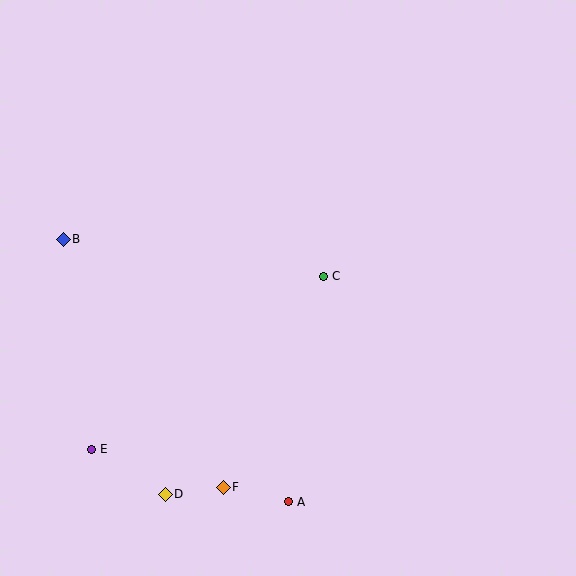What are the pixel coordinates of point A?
Point A is at (288, 502).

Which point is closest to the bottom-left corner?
Point E is closest to the bottom-left corner.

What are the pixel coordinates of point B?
Point B is at (63, 239).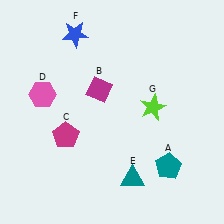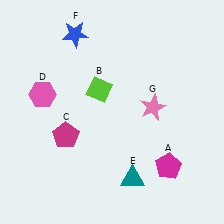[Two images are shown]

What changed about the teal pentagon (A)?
In Image 1, A is teal. In Image 2, it changed to magenta.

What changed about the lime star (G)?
In Image 1, G is lime. In Image 2, it changed to pink.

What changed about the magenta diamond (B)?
In Image 1, B is magenta. In Image 2, it changed to lime.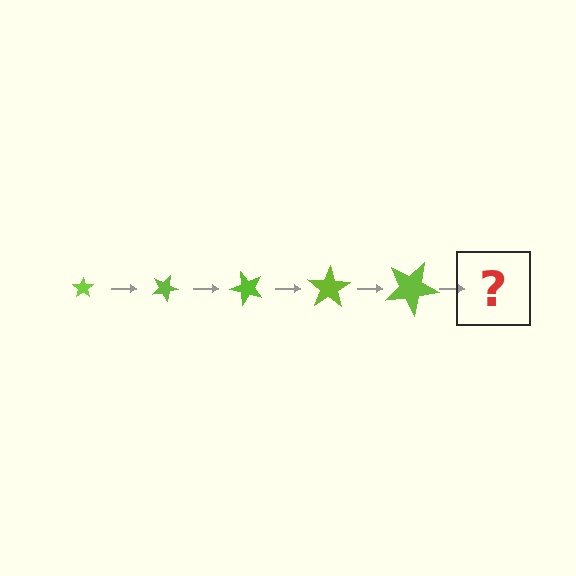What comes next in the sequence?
The next element should be a star, larger than the previous one and rotated 125 degrees from the start.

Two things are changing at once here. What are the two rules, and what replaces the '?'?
The two rules are that the star grows larger each step and it rotates 25 degrees each step. The '?' should be a star, larger than the previous one and rotated 125 degrees from the start.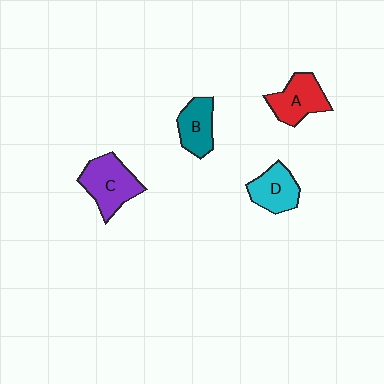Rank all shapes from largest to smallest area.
From largest to smallest: C (purple), A (red), D (cyan), B (teal).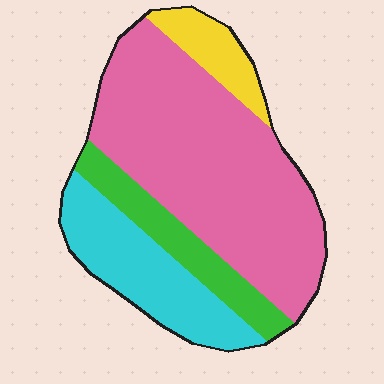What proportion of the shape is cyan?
Cyan covers 21% of the shape.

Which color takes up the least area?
Yellow, at roughly 10%.